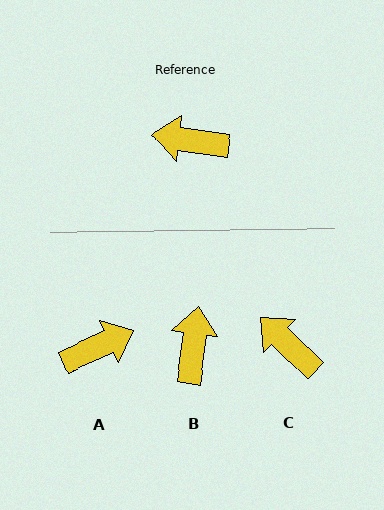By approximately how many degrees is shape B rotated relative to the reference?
Approximately 89 degrees clockwise.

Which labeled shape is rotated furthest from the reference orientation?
A, about 148 degrees away.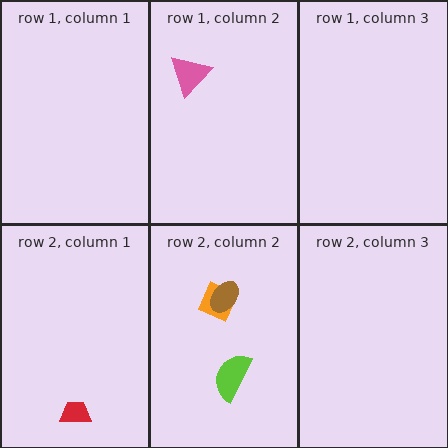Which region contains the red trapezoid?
The row 2, column 1 region.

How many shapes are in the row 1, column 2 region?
1.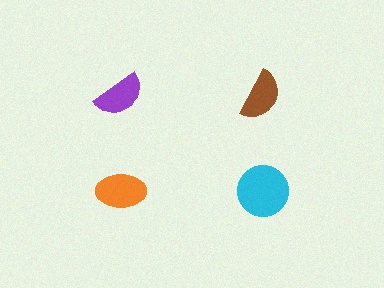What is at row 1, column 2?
A brown semicircle.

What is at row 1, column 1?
A purple semicircle.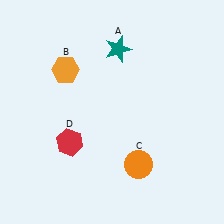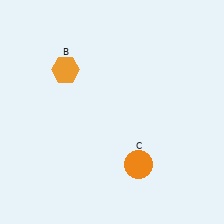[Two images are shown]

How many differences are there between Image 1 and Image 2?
There are 2 differences between the two images.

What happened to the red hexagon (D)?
The red hexagon (D) was removed in Image 2. It was in the bottom-left area of Image 1.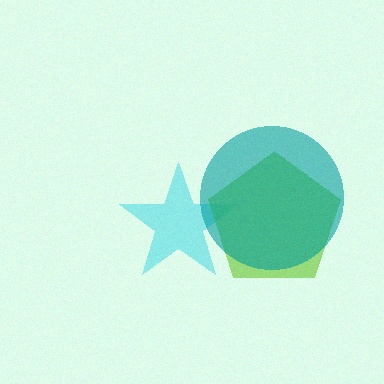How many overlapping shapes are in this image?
There are 3 overlapping shapes in the image.